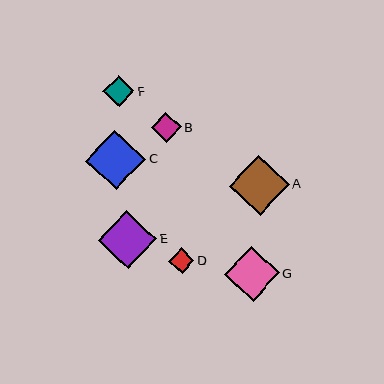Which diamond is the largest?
Diamond C is the largest with a size of approximately 60 pixels.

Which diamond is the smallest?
Diamond D is the smallest with a size of approximately 25 pixels.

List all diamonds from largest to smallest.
From largest to smallest: C, A, E, G, F, B, D.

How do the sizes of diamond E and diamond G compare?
Diamond E and diamond G are approximately the same size.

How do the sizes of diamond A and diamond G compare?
Diamond A and diamond G are approximately the same size.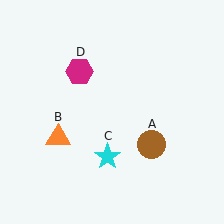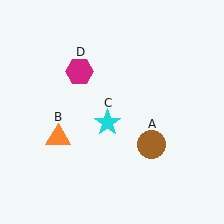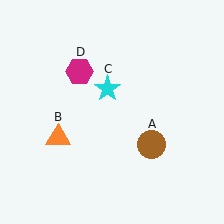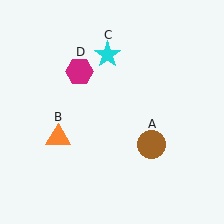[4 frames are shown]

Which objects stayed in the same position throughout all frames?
Brown circle (object A) and orange triangle (object B) and magenta hexagon (object D) remained stationary.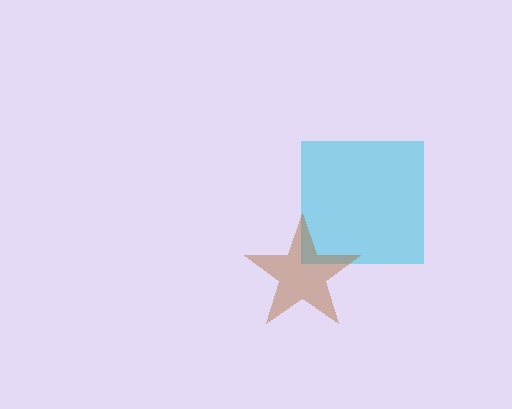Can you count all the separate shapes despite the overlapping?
Yes, there are 2 separate shapes.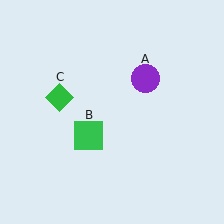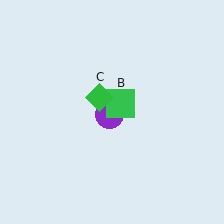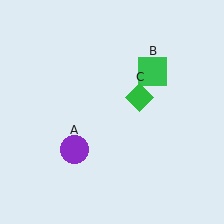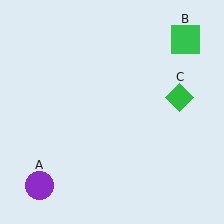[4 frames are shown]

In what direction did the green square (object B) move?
The green square (object B) moved up and to the right.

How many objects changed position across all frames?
3 objects changed position: purple circle (object A), green square (object B), green diamond (object C).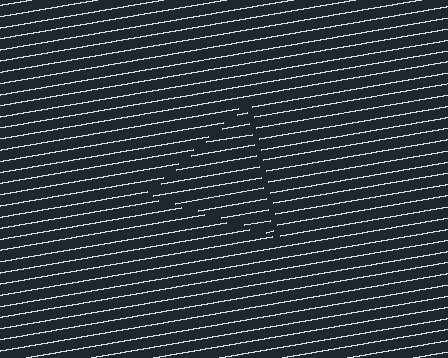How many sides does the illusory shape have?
3 sides — the line-ends trace a triangle.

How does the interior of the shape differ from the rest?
The interior of the shape contains the same grating, shifted by half a period — the contour is defined by the phase discontinuity where line-ends from the inner and outer gratings abut.